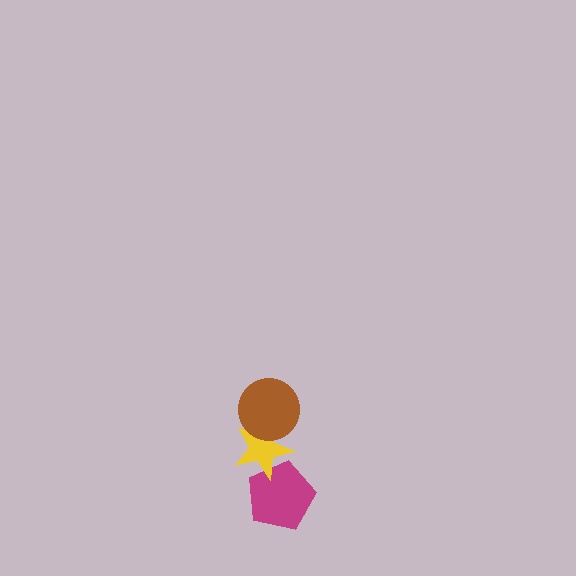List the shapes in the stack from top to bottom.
From top to bottom: the brown circle, the yellow star, the magenta pentagon.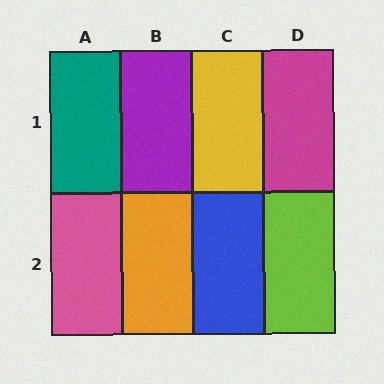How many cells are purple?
1 cell is purple.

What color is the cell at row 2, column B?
Orange.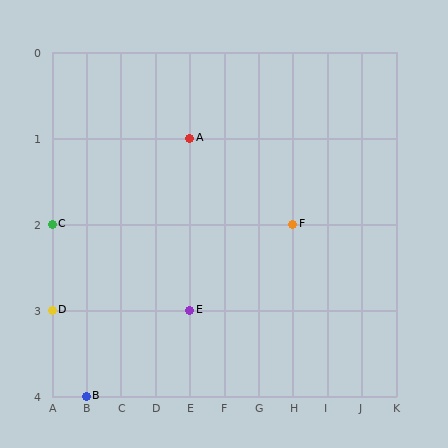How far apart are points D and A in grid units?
Points D and A are 4 columns and 2 rows apart (about 4.5 grid units diagonally).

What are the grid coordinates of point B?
Point B is at grid coordinates (B, 4).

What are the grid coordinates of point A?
Point A is at grid coordinates (E, 1).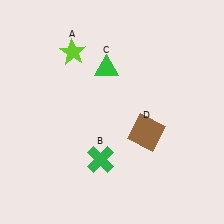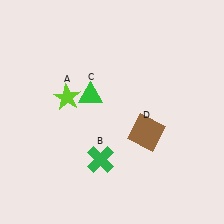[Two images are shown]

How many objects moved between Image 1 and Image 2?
2 objects moved between the two images.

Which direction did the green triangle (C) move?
The green triangle (C) moved down.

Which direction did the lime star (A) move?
The lime star (A) moved down.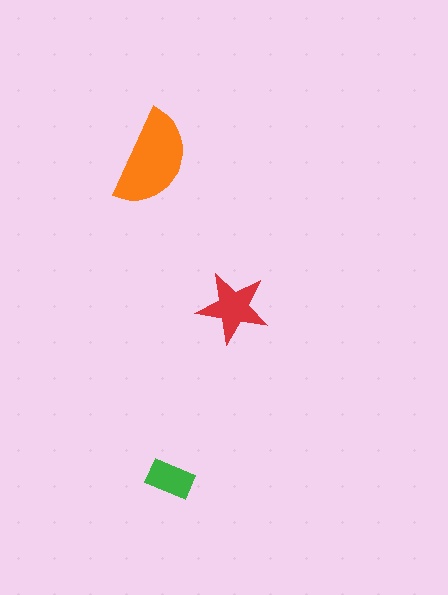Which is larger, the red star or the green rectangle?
The red star.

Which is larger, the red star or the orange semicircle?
The orange semicircle.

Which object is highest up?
The orange semicircle is topmost.